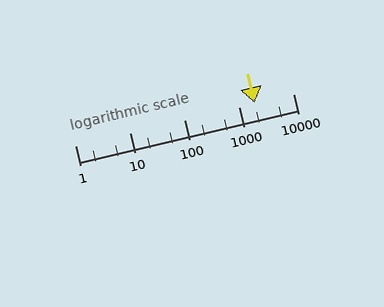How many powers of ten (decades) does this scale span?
The scale spans 4 decades, from 1 to 10000.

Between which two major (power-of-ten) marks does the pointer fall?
The pointer is between 1000 and 10000.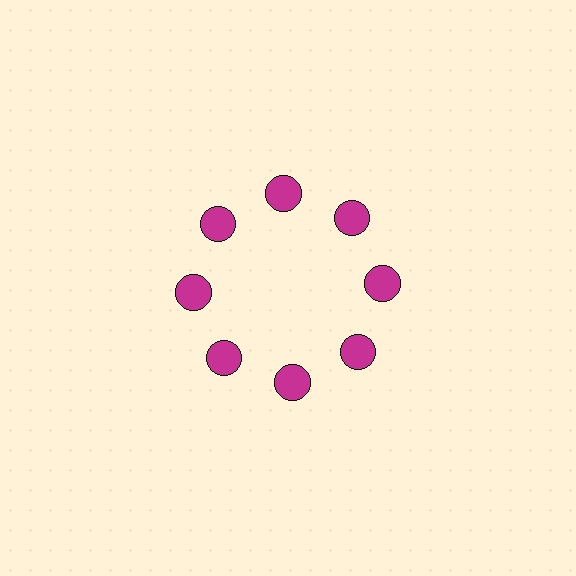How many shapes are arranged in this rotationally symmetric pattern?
There are 8 shapes, arranged in 8 groups of 1.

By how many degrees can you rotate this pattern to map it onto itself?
The pattern maps onto itself every 45 degrees of rotation.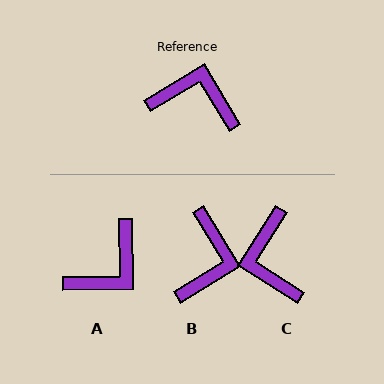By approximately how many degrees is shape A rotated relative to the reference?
Approximately 120 degrees clockwise.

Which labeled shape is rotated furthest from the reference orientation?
A, about 120 degrees away.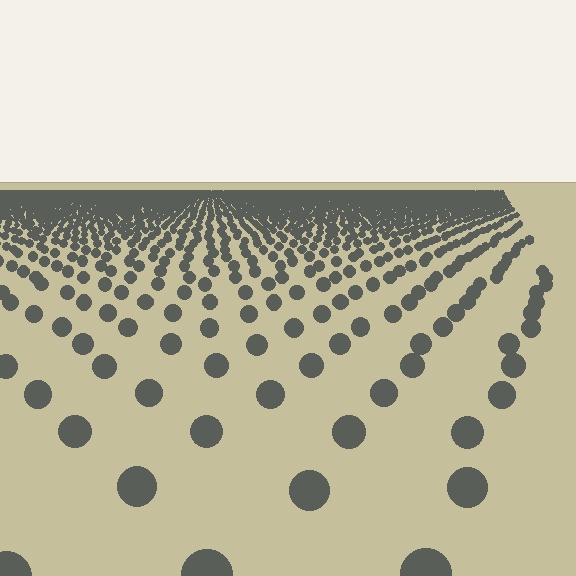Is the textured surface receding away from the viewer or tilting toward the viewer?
The surface is receding away from the viewer. Texture elements get smaller and denser toward the top.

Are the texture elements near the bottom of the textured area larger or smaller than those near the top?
Larger. Near the bottom, elements are closer to the viewer and appear at a bigger on-screen size.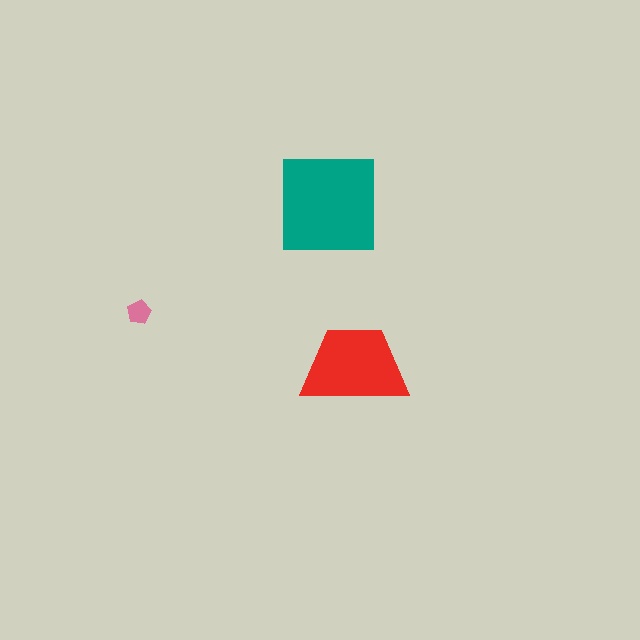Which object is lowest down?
The red trapezoid is bottommost.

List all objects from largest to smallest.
The teal square, the red trapezoid, the pink pentagon.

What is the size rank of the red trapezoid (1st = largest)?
2nd.